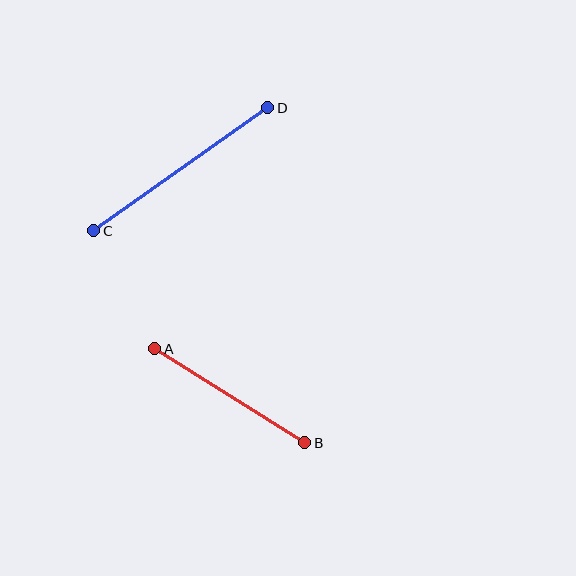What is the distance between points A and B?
The distance is approximately 177 pixels.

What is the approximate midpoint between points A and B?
The midpoint is at approximately (230, 396) pixels.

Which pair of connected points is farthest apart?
Points C and D are farthest apart.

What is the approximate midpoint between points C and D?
The midpoint is at approximately (181, 169) pixels.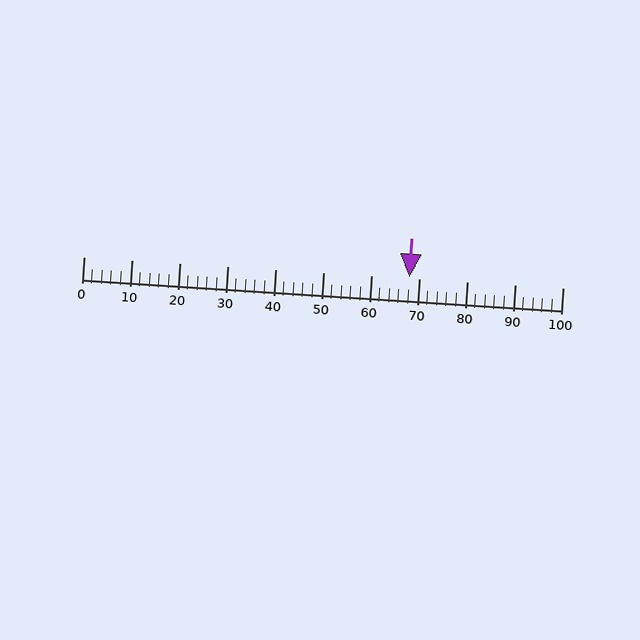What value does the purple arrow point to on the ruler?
The purple arrow points to approximately 68.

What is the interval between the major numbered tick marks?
The major tick marks are spaced 10 units apart.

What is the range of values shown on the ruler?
The ruler shows values from 0 to 100.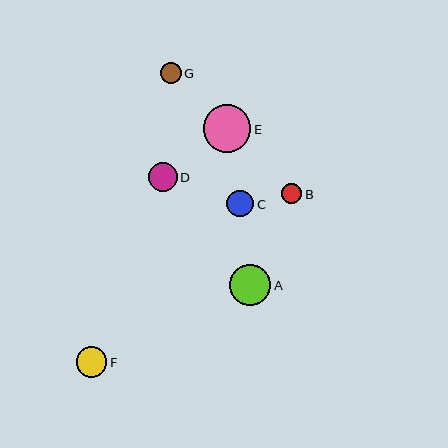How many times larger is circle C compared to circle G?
Circle C is approximately 1.3 times the size of circle G.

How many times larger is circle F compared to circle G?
Circle F is approximately 1.5 times the size of circle G.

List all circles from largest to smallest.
From largest to smallest: E, A, F, D, C, G, B.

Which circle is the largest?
Circle E is the largest with a size of approximately 48 pixels.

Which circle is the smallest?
Circle B is the smallest with a size of approximately 20 pixels.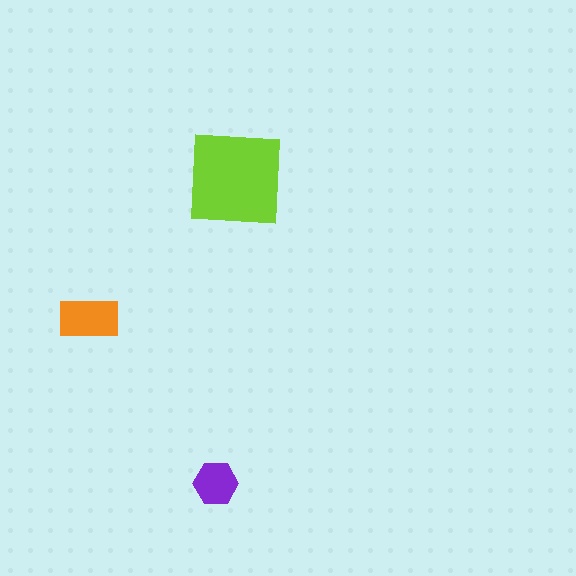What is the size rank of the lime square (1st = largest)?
1st.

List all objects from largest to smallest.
The lime square, the orange rectangle, the purple hexagon.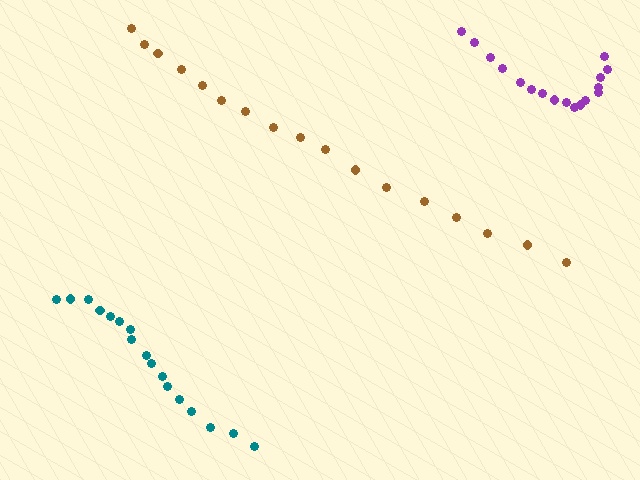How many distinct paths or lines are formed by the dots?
There are 3 distinct paths.